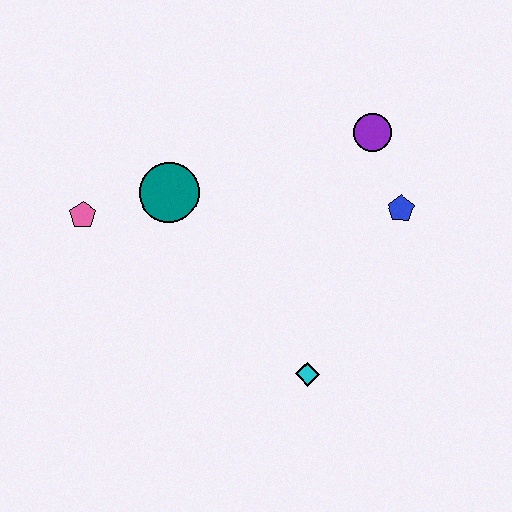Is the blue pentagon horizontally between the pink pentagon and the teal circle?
No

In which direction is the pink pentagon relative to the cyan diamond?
The pink pentagon is to the left of the cyan diamond.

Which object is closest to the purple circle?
The blue pentagon is closest to the purple circle.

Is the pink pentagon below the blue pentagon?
Yes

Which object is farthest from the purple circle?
The pink pentagon is farthest from the purple circle.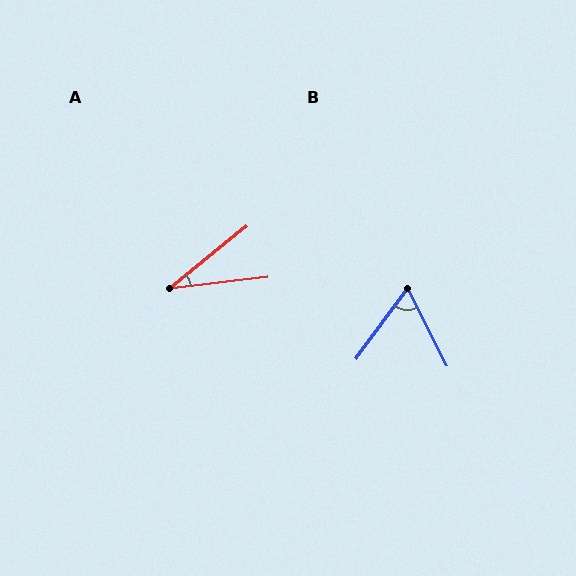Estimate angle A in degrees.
Approximately 32 degrees.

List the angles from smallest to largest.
A (32°), B (63°).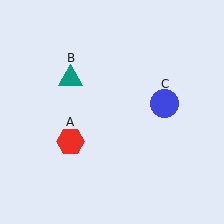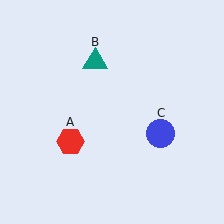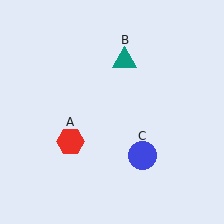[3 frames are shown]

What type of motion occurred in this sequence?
The teal triangle (object B), blue circle (object C) rotated clockwise around the center of the scene.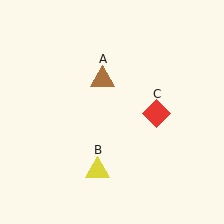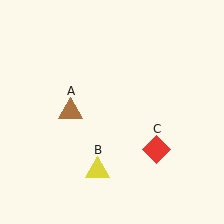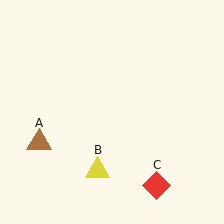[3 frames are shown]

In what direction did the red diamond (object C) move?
The red diamond (object C) moved down.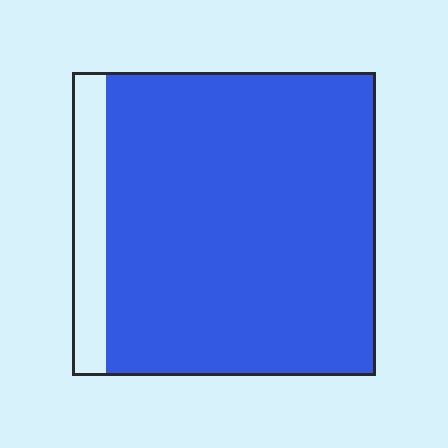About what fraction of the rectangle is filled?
About nine tenths (9/10).